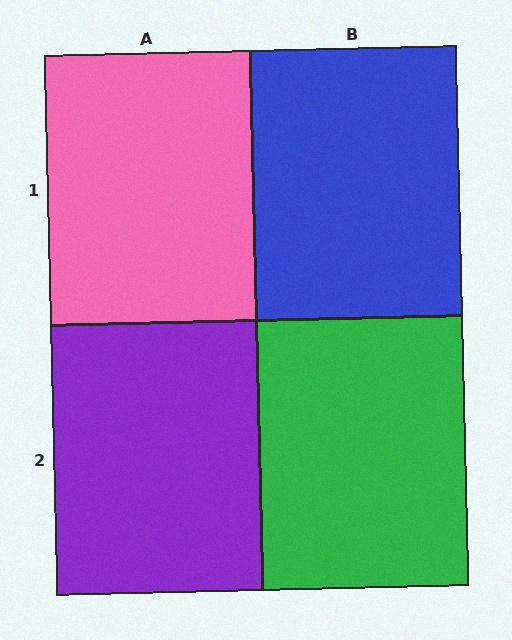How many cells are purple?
1 cell is purple.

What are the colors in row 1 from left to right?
Pink, blue.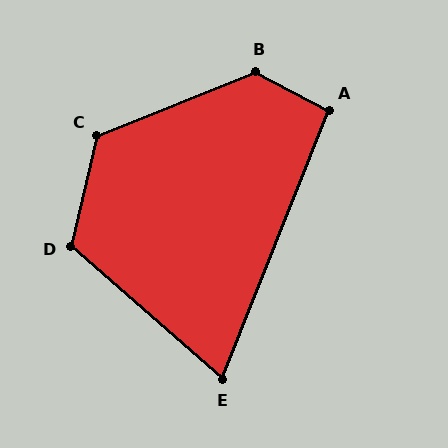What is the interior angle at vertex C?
Approximately 125 degrees (obtuse).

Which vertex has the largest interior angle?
B, at approximately 131 degrees.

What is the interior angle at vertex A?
Approximately 96 degrees (obtuse).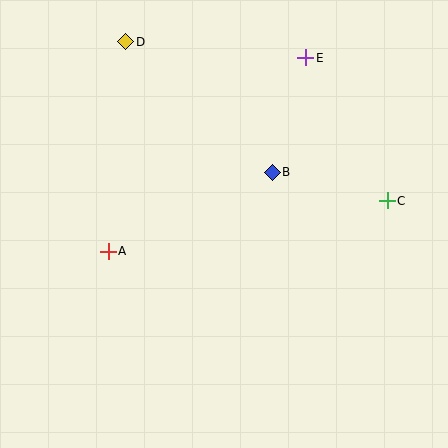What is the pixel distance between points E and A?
The distance between E and A is 276 pixels.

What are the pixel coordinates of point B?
Point B is at (272, 172).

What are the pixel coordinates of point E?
Point E is at (306, 58).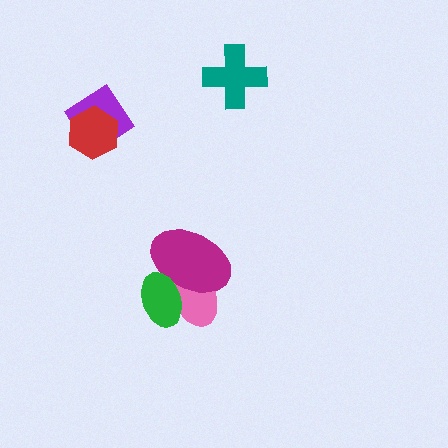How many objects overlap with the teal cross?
0 objects overlap with the teal cross.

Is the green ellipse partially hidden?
No, no other shape covers it.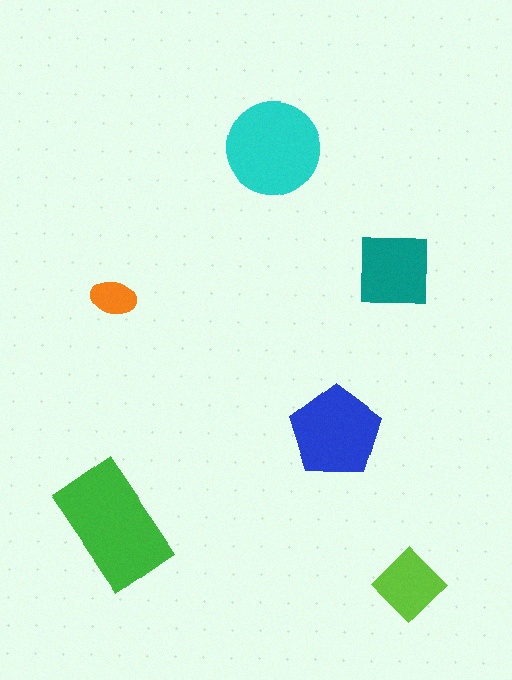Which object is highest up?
The cyan circle is topmost.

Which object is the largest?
The green rectangle.